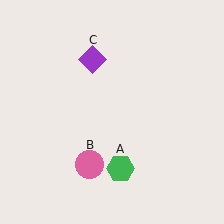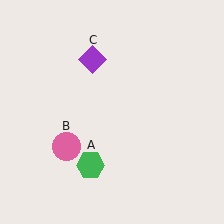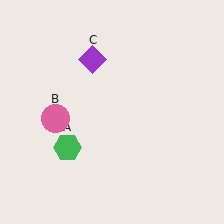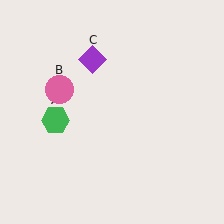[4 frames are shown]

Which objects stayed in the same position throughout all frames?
Purple diamond (object C) remained stationary.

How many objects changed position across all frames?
2 objects changed position: green hexagon (object A), pink circle (object B).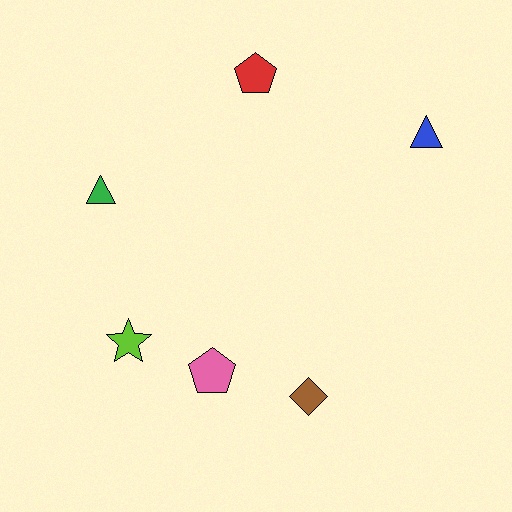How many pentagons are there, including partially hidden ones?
There are 2 pentagons.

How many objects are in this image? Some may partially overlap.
There are 6 objects.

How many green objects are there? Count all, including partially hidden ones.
There is 1 green object.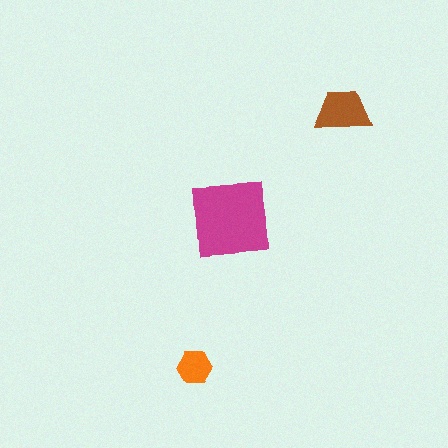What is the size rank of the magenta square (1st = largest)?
1st.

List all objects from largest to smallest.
The magenta square, the brown trapezoid, the orange hexagon.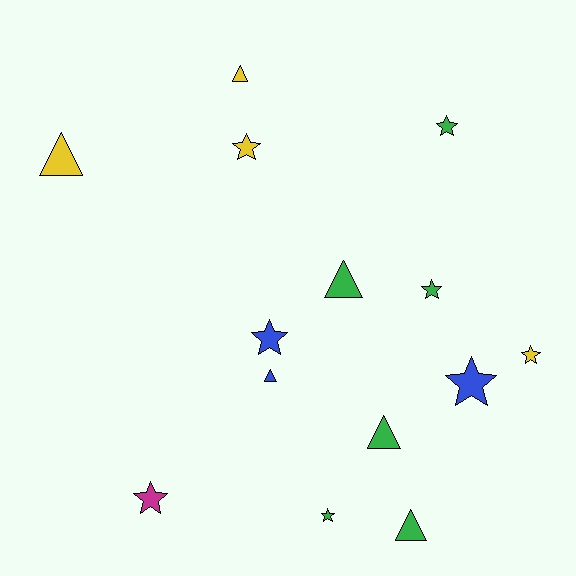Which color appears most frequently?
Green, with 6 objects.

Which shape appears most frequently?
Star, with 8 objects.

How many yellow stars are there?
There are 2 yellow stars.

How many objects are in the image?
There are 14 objects.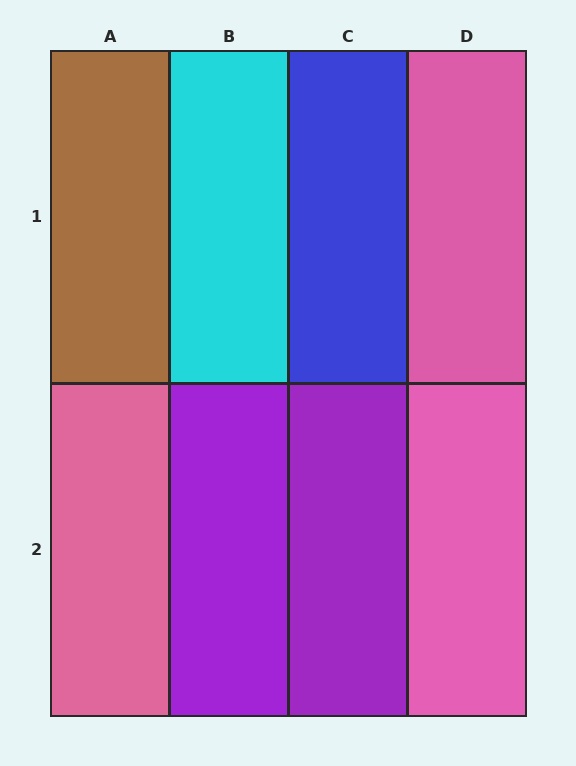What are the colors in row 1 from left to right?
Brown, cyan, blue, pink.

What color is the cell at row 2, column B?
Purple.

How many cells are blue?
1 cell is blue.